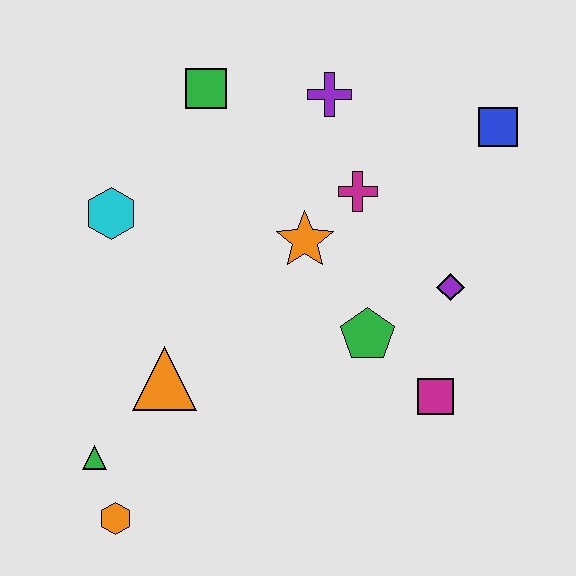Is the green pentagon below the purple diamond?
Yes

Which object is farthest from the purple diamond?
The orange hexagon is farthest from the purple diamond.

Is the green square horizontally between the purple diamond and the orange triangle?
Yes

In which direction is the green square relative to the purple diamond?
The green square is to the left of the purple diamond.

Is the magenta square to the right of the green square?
Yes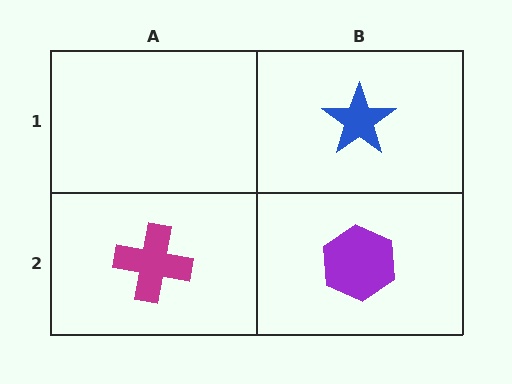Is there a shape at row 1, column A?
No, that cell is empty.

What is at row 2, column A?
A magenta cross.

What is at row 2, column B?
A purple hexagon.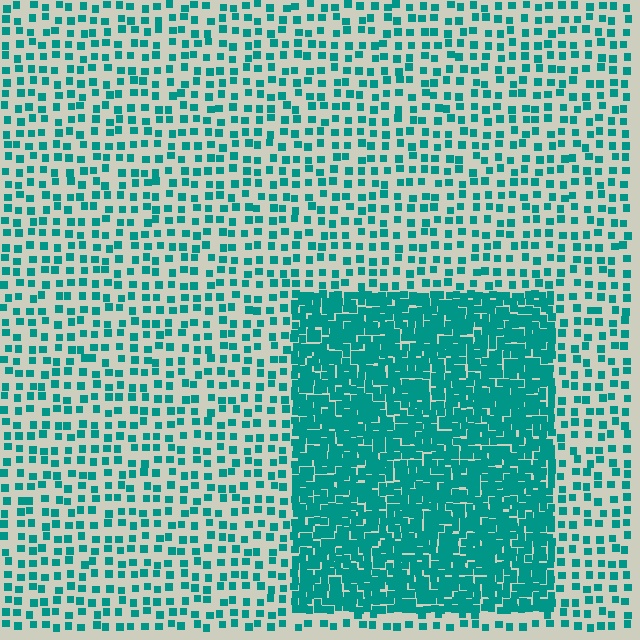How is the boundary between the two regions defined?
The boundary is defined by a change in element density (approximately 3.0x ratio). All elements are the same color, size, and shape.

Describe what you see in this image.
The image contains small teal elements arranged at two different densities. A rectangle-shaped region is visible where the elements are more densely packed than the surrounding area.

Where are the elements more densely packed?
The elements are more densely packed inside the rectangle boundary.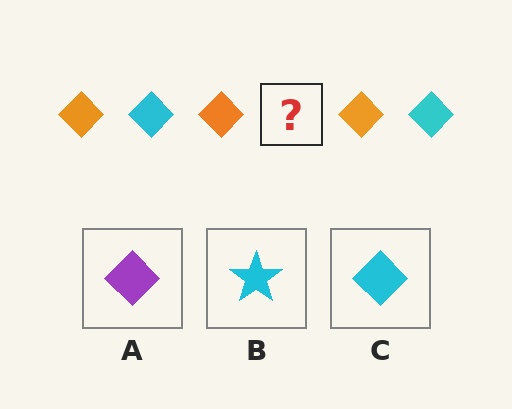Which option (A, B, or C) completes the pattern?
C.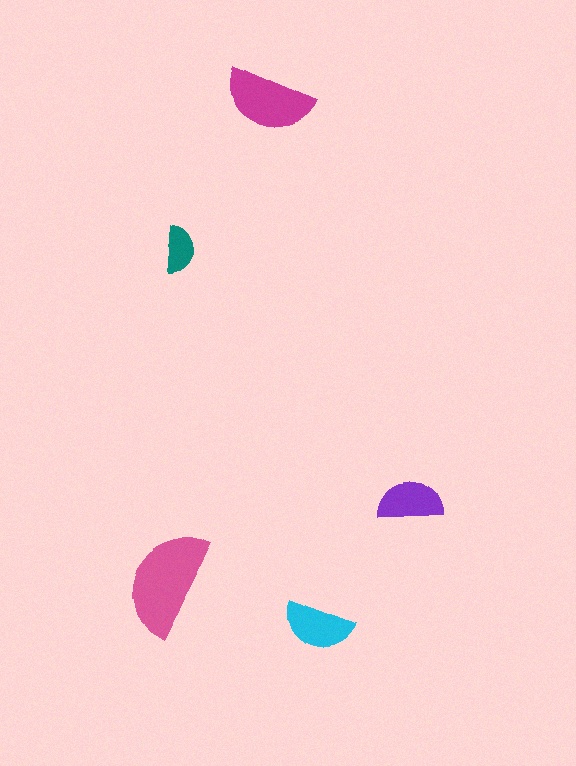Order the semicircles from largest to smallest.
the pink one, the magenta one, the cyan one, the purple one, the teal one.